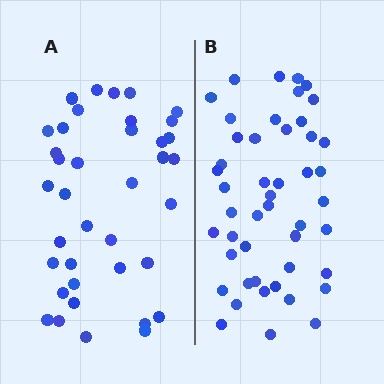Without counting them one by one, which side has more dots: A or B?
Region B (the right region) has more dots.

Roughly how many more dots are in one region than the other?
Region B has roughly 8 or so more dots than region A.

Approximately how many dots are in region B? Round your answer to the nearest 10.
About 50 dots. (The exact count is 47, which rounds to 50.)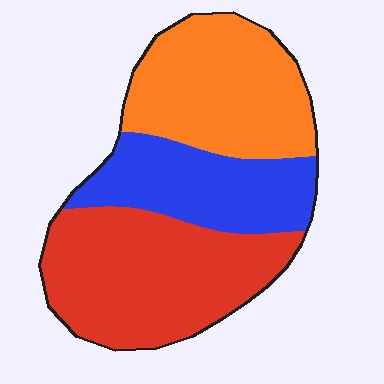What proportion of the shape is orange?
Orange takes up between a quarter and a half of the shape.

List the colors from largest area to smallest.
From largest to smallest: red, orange, blue.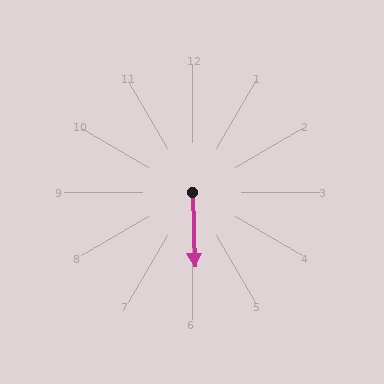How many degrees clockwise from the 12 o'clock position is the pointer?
Approximately 178 degrees.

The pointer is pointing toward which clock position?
Roughly 6 o'clock.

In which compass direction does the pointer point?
South.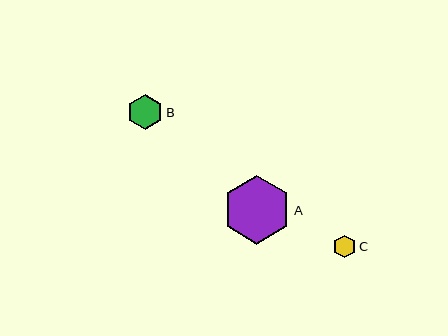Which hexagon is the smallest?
Hexagon C is the smallest with a size of approximately 23 pixels.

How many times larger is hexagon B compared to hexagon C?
Hexagon B is approximately 1.5 times the size of hexagon C.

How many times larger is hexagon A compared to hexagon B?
Hexagon A is approximately 2.0 times the size of hexagon B.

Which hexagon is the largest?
Hexagon A is the largest with a size of approximately 69 pixels.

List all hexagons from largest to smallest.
From largest to smallest: A, B, C.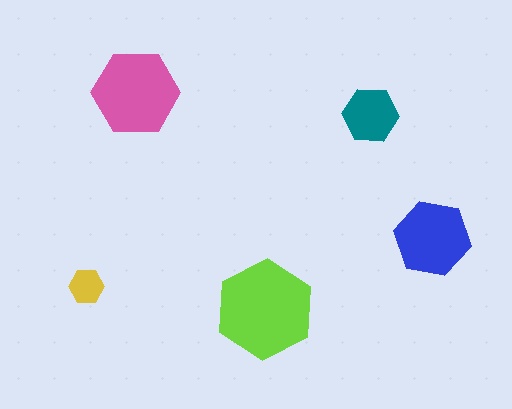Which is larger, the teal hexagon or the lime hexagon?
The lime one.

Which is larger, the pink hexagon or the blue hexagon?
The pink one.